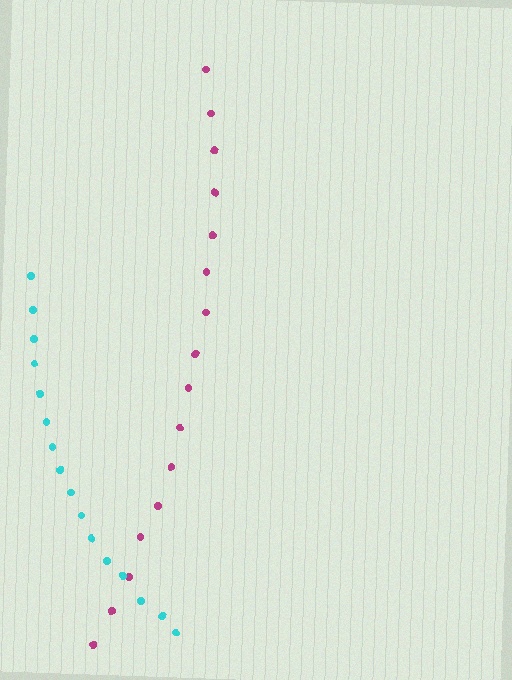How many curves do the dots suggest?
There are 2 distinct paths.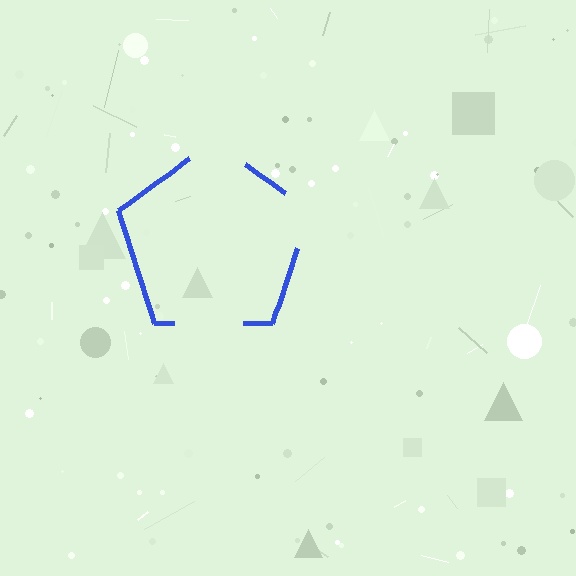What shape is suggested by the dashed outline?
The dashed outline suggests a pentagon.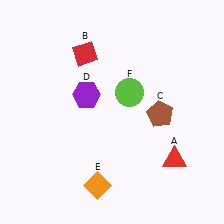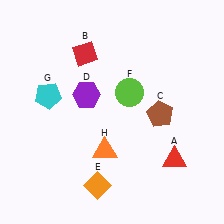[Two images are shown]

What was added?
A cyan pentagon (G), an orange triangle (H) were added in Image 2.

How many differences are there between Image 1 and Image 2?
There are 2 differences between the two images.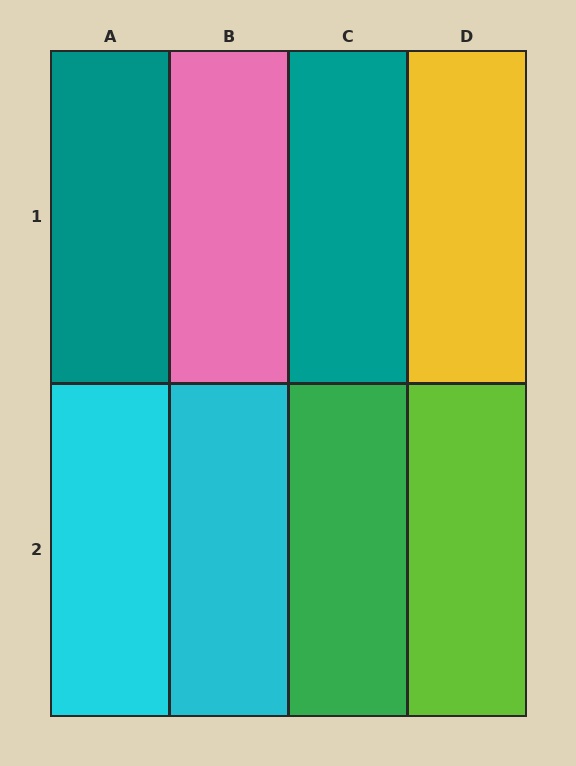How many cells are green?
1 cell is green.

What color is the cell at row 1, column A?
Teal.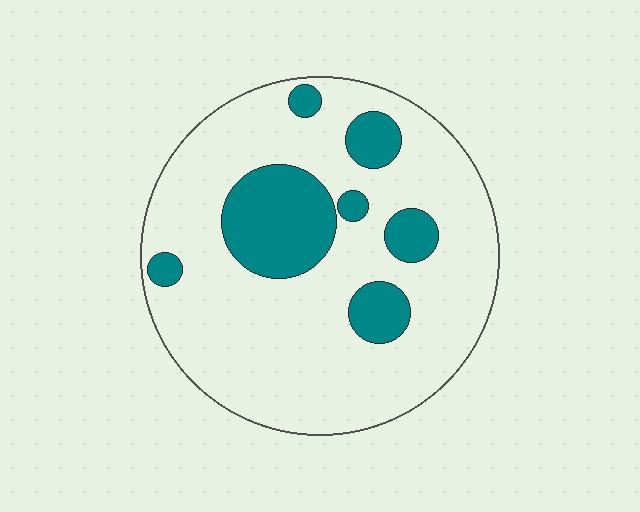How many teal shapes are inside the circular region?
7.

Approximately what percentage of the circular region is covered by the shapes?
Approximately 20%.